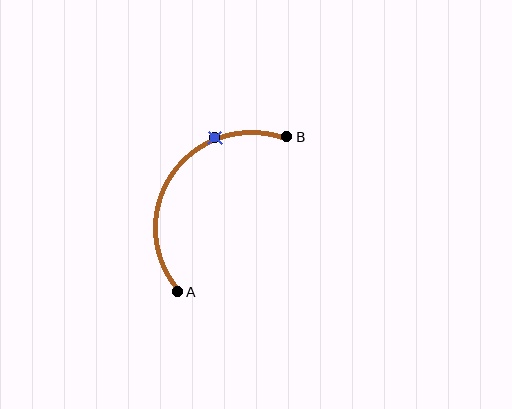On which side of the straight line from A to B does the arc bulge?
The arc bulges above and to the left of the straight line connecting A and B.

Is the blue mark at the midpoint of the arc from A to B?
No. The blue mark lies on the arc but is closer to endpoint B. The arc midpoint would be at the point on the curve equidistant along the arc from both A and B.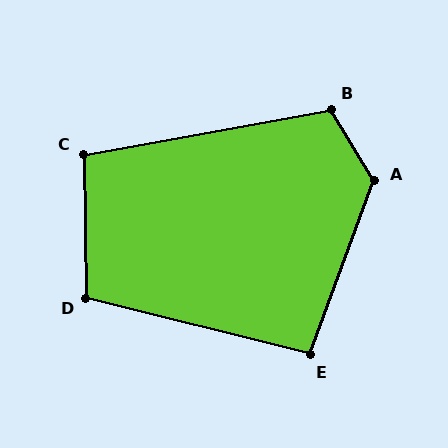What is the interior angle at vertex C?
Approximately 99 degrees (obtuse).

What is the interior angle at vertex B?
Approximately 111 degrees (obtuse).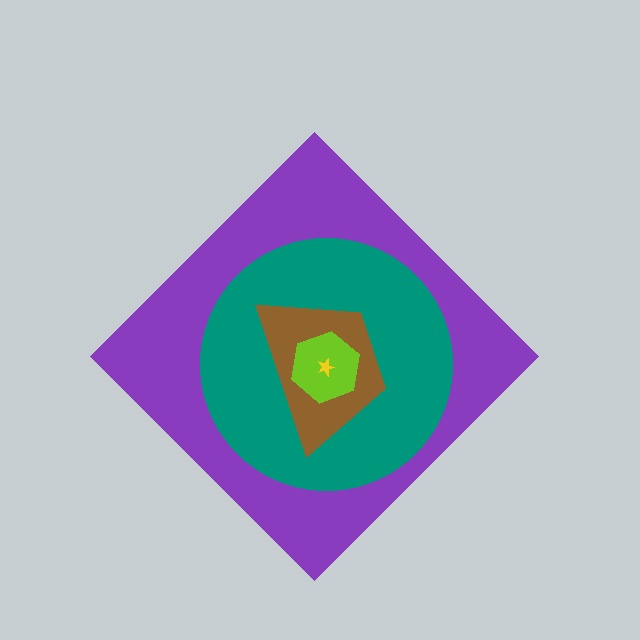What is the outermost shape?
The purple diamond.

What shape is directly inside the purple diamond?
The teal circle.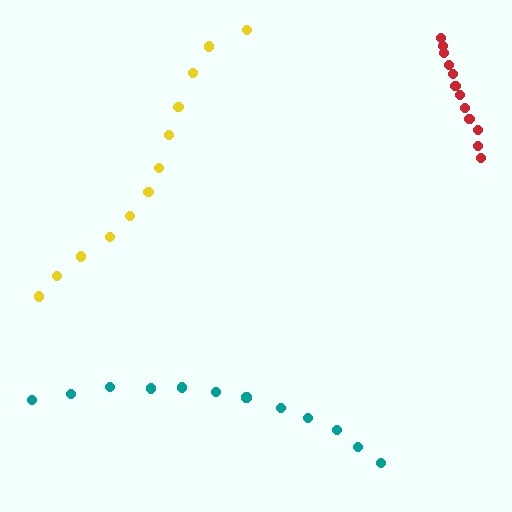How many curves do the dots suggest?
There are 3 distinct paths.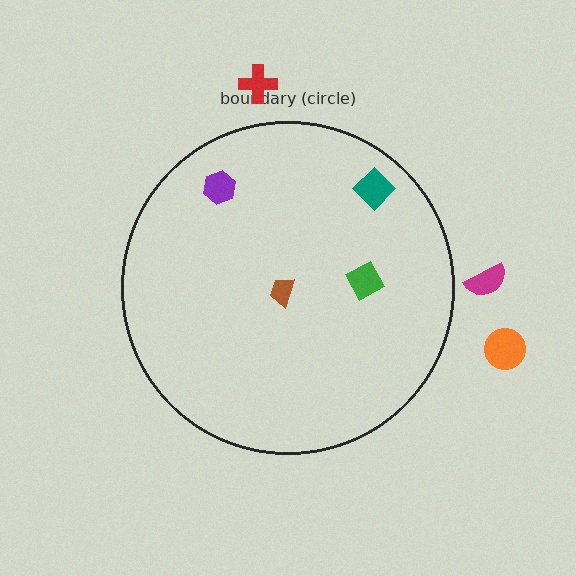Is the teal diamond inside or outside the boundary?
Inside.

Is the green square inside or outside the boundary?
Inside.